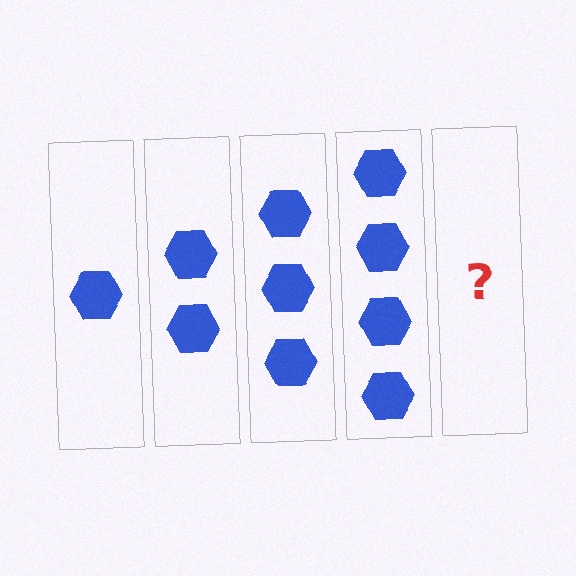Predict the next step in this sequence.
The next step is 5 hexagons.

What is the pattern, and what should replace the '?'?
The pattern is that each step adds one more hexagon. The '?' should be 5 hexagons.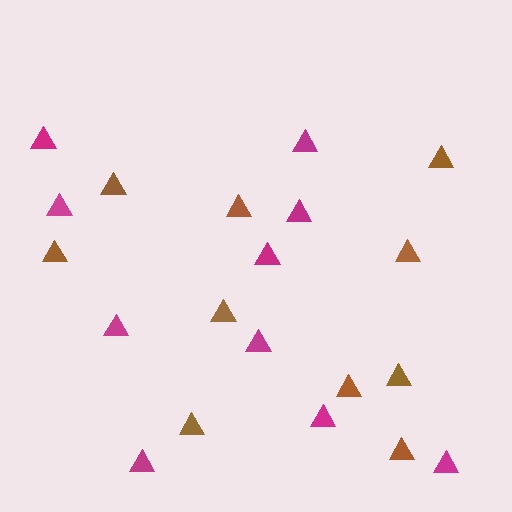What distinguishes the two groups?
There are 2 groups: one group of magenta triangles (10) and one group of brown triangles (10).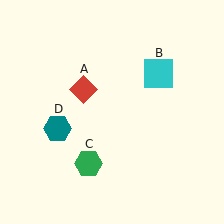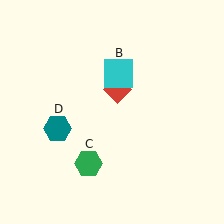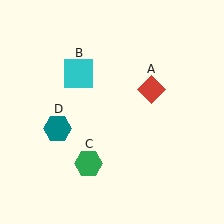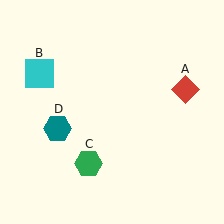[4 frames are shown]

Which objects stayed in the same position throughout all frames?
Green hexagon (object C) and teal hexagon (object D) remained stationary.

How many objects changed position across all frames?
2 objects changed position: red diamond (object A), cyan square (object B).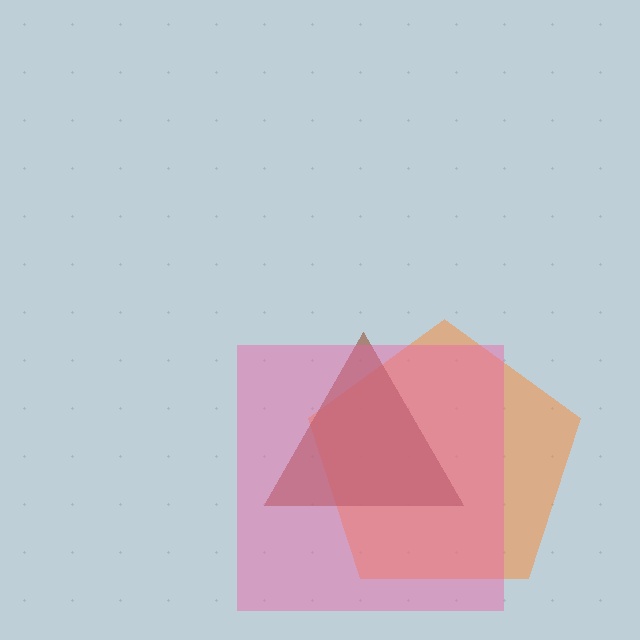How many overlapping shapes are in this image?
There are 3 overlapping shapes in the image.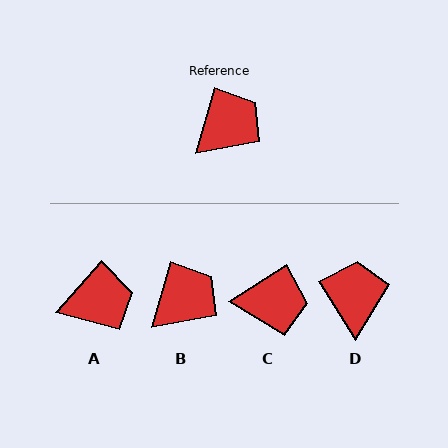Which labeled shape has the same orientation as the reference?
B.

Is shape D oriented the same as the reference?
No, it is off by about 48 degrees.